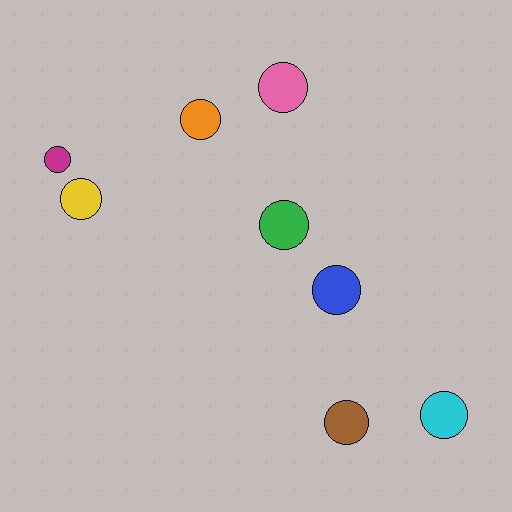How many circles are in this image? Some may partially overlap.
There are 8 circles.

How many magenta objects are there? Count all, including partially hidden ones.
There is 1 magenta object.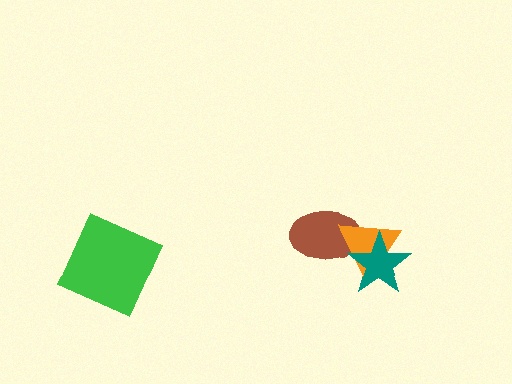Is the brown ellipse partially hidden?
Yes, it is partially covered by another shape.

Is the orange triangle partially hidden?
Yes, it is partially covered by another shape.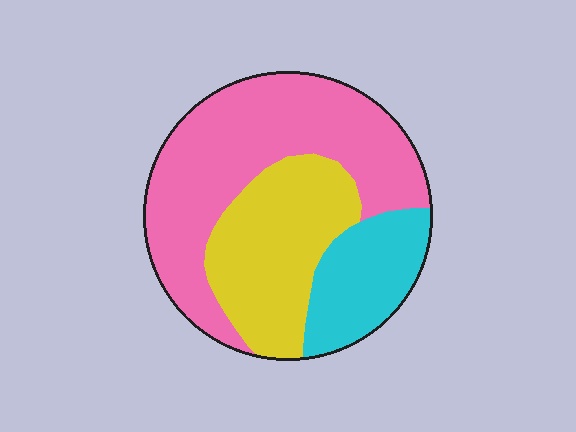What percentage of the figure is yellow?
Yellow covers about 30% of the figure.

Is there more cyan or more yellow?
Yellow.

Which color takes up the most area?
Pink, at roughly 50%.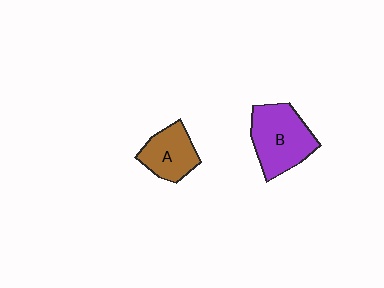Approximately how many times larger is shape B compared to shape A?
Approximately 1.5 times.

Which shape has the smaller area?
Shape A (brown).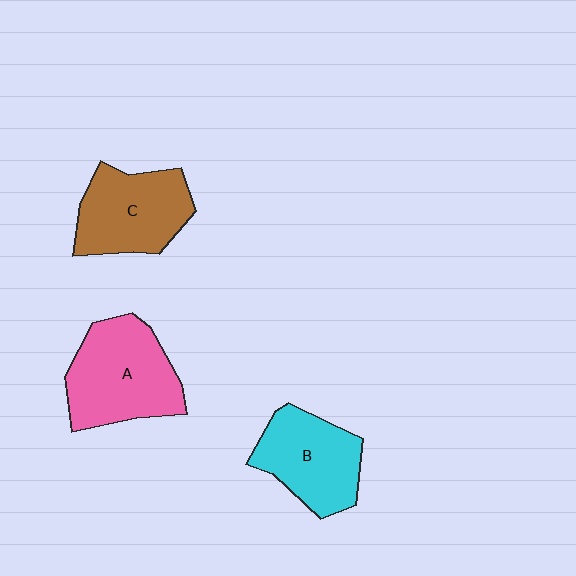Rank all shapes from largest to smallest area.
From largest to smallest: A (pink), C (brown), B (cyan).